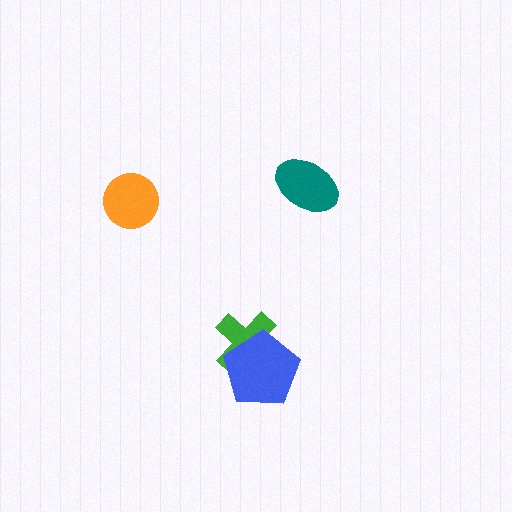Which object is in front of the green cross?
The blue pentagon is in front of the green cross.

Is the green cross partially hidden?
Yes, it is partially covered by another shape.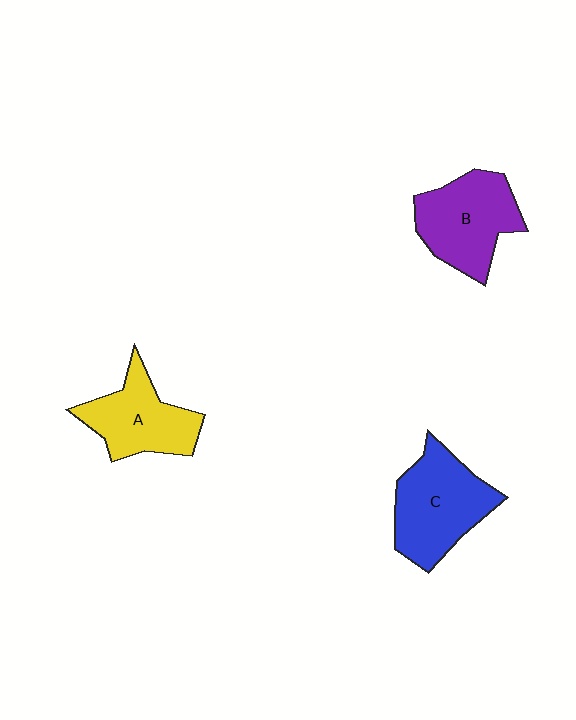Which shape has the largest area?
Shape C (blue).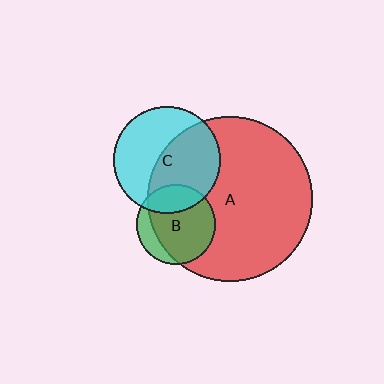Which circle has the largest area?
Circle A (red).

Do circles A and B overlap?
Yes.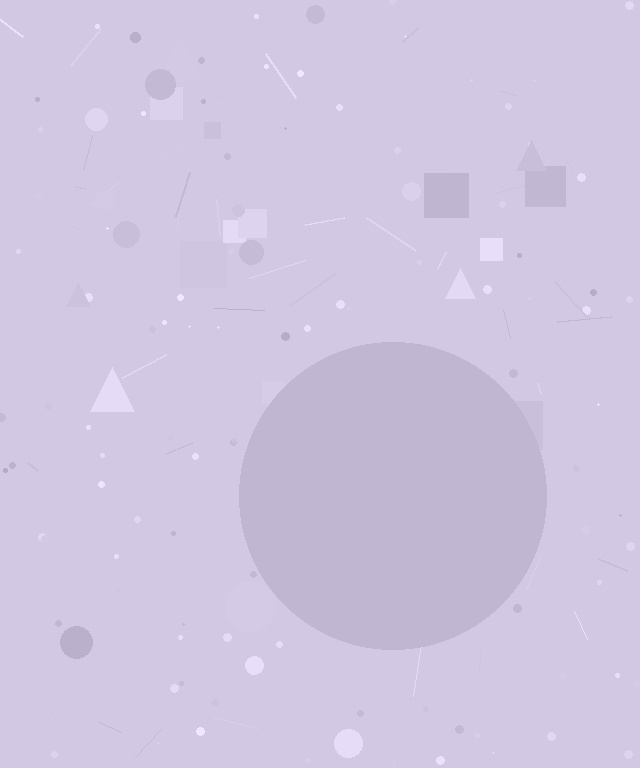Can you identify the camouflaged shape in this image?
The camouflaged shape is a circle.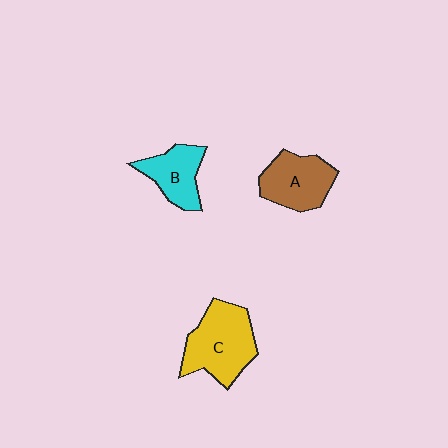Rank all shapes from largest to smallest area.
From largest to smallest: C (yellow), A (brown), B (cyan).